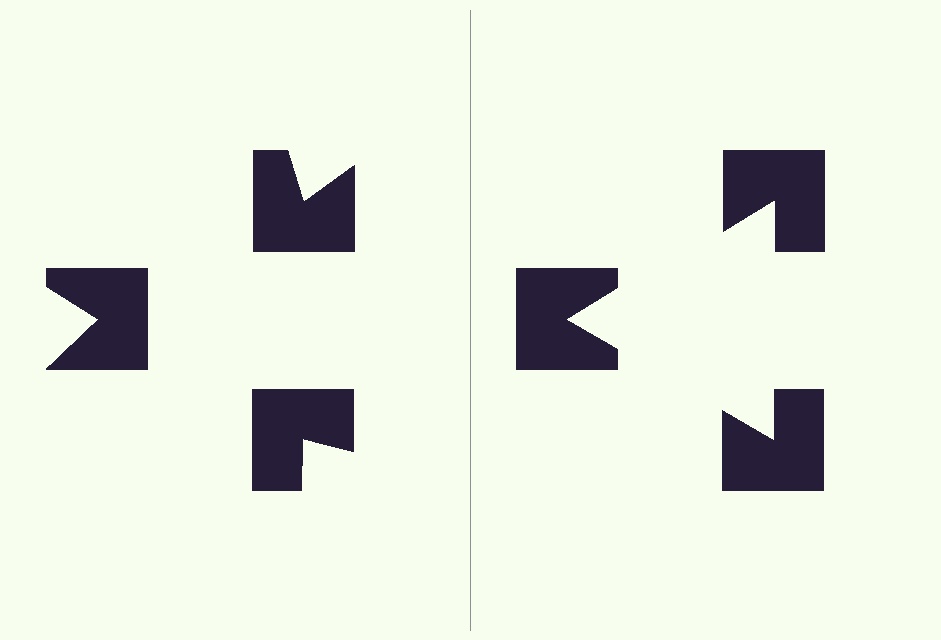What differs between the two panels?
The notched squares are positioned identically on both sides; only the wedge orientations differ. On the right they align to a triangle; on the left they are misaligned.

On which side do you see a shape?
An illusory triangle appears on the right side. On the left side the wedge cuts are rotated, so no coherent shape forms.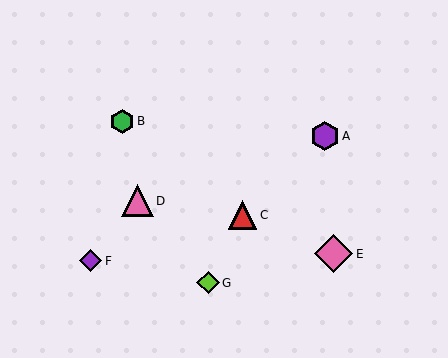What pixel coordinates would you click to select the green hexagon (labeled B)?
Click at (122, 121) to select the green hexagon B.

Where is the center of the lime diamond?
The center of the lime diamond is at (208, 283).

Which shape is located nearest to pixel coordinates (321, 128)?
The purple hexagon (labeled A) at (325, 136) is nearest to that location.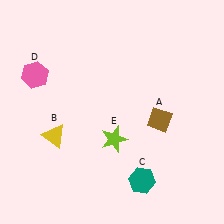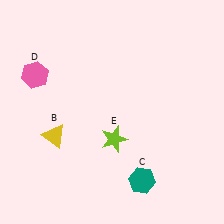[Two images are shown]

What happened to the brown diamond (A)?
The brown diamond (A) was removed in Image 2. It was in the bottom-right area of Image 1.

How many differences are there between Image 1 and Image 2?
There is 1 difference between the two images.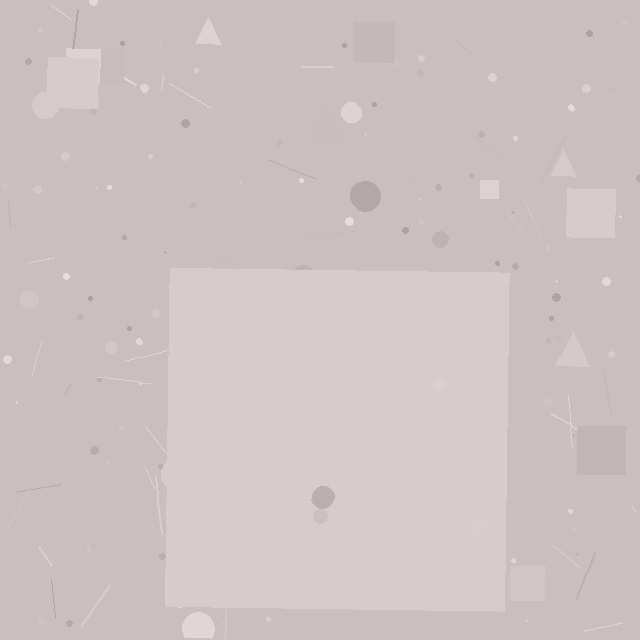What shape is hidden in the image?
A square is hidden in the image.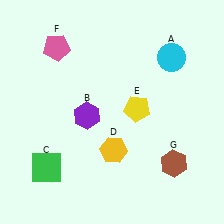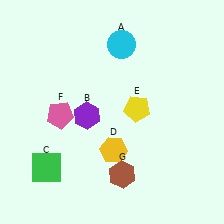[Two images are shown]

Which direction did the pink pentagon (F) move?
The pink pentagon (F) moved down.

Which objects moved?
The objects that moved are: the cyan circle (A), the pink pentagon (F), the brown hexagon (G).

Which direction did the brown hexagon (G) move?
The brown hexagon (G) moved left.